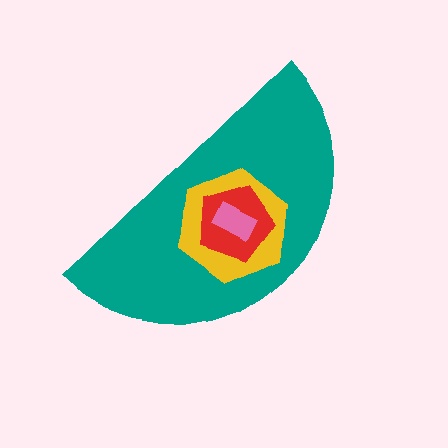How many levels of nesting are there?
4.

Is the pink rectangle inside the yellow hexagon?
Yes.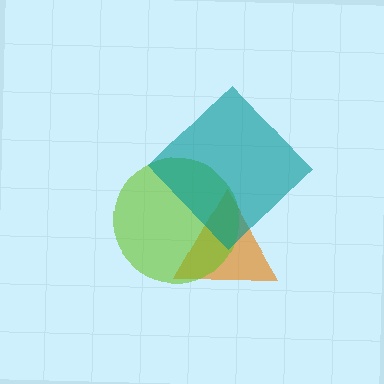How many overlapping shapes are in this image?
There are 3 overlapping shapes in the image.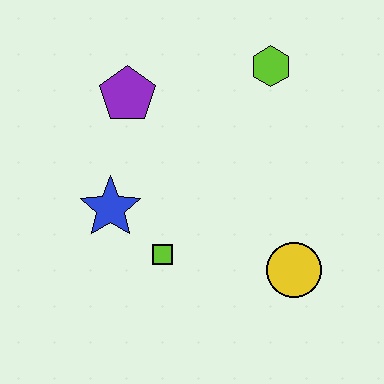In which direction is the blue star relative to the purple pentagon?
The blue star is below the purple pentagon.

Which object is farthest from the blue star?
The lime hexagon is farthest from the blue star.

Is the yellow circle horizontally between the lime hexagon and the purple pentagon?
No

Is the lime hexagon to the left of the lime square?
No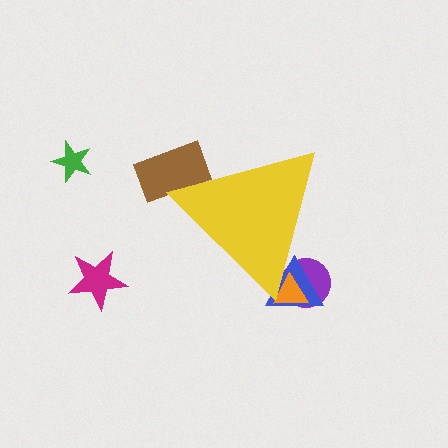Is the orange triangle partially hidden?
Yes, the orange triangle is partially hidden behind the yellow triangle.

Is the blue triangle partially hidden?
Yes, the blue triangle is partially hidden behind the yellow triangle.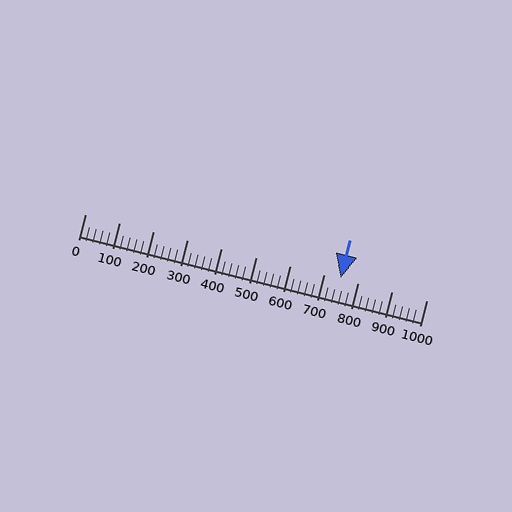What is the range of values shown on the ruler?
The ruler shows values from 0 to 1000.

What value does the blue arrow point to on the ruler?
The blue arrow points to approximately 747.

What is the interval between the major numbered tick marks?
The major tick marks are spaced 100 units apart.